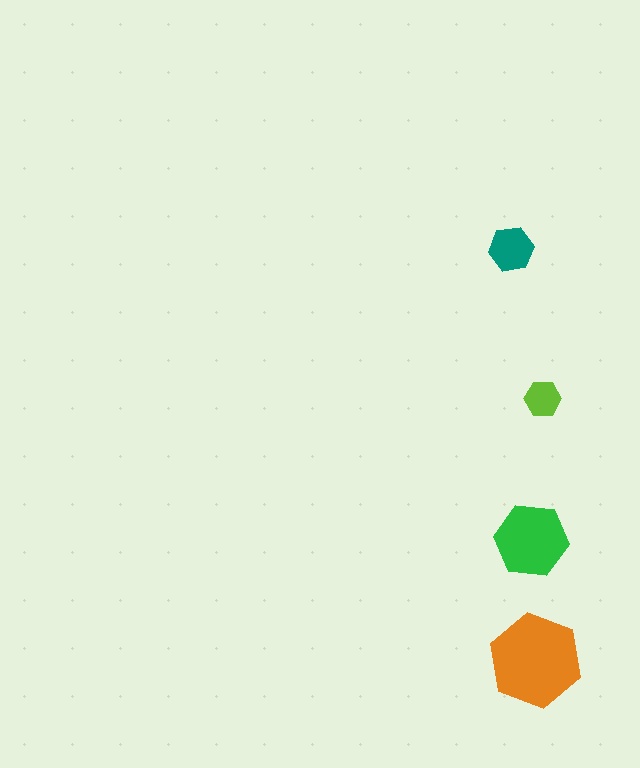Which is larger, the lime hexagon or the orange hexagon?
The orange one.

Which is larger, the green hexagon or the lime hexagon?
The green one.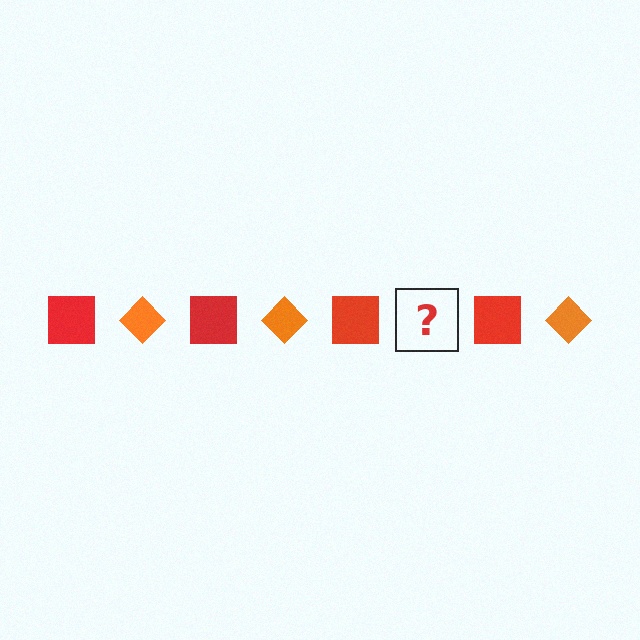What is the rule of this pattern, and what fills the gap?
The rule is that the pattern alternates between red square and orange diamond. The gap should be filled with an orange diamond.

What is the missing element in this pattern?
The missing element is an orange diamond.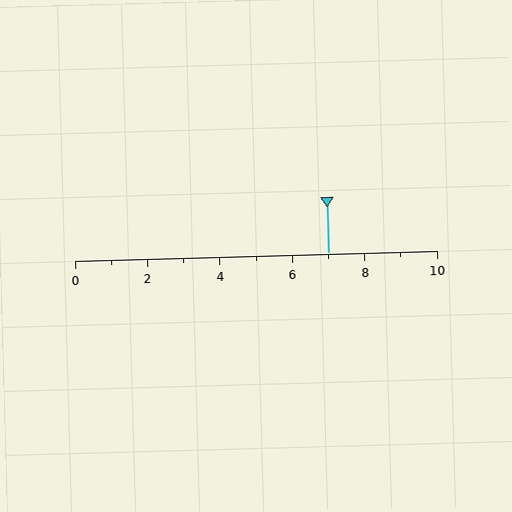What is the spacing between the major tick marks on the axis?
The major ticks are spaced 2 apart.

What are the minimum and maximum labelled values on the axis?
The axis runs from 0 to 10.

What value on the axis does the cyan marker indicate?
The marker indicates approximately 7.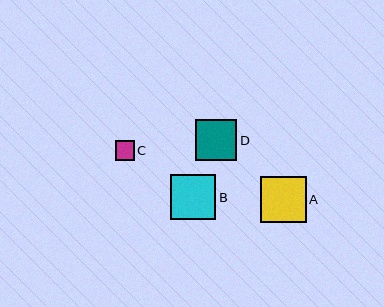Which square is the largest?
Square A is the largest with a size of approximately 46 pixels.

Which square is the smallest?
Square C is the smallest with a size of approximately 19 pixels.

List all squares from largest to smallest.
From largest to smallest: A, B, D, C.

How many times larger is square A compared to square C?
Square A is approximately 2.4 times the size of square C.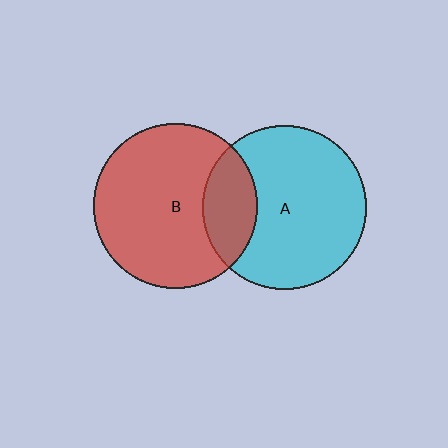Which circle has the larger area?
Circle B (red).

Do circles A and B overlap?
Yes.